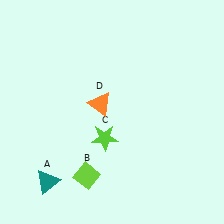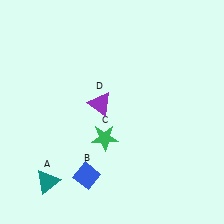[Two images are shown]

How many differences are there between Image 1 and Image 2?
There are 3 differences between the two images.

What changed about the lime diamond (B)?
In Image 1, B is lime. In Image 2, it changed to blue.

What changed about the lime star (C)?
In Image 1, C is lime. In Image 2, it changed to green.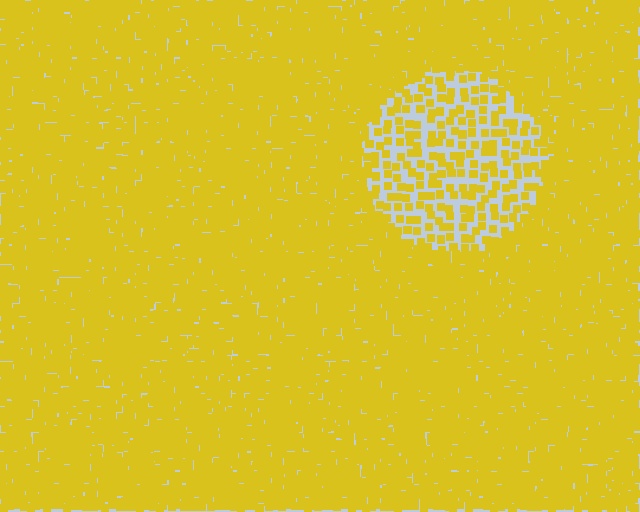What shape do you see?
I see a circle.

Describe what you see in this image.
The image contains small yellow elements arranged at two different densities. A circle-shaped region is visible where the elements are less densely packed than the surrounding area.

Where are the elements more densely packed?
The elements are more densely packed outside the circle boundary.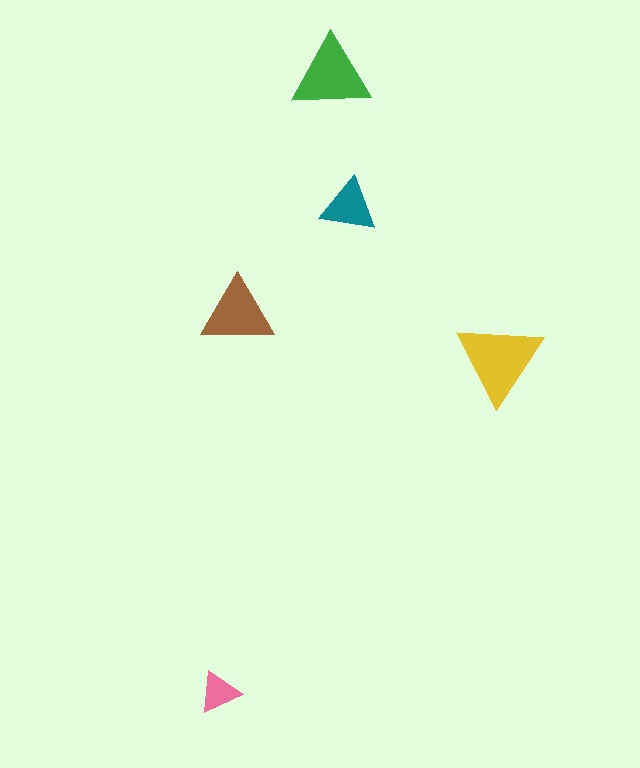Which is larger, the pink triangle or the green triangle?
The green one.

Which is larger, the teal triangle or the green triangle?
The green one.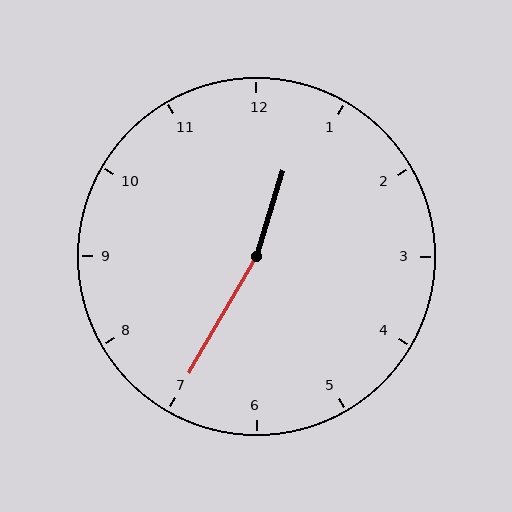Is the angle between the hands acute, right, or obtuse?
It is obtuse.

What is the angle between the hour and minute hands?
Approximately 168 degrees.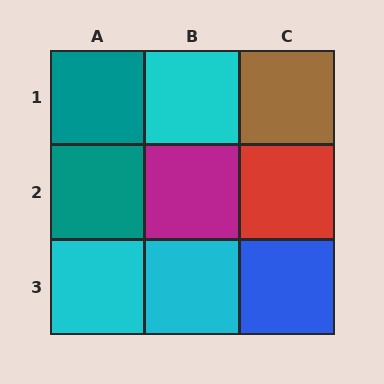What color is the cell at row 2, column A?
Teal.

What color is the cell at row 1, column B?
Cyan.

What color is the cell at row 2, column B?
Magenta.